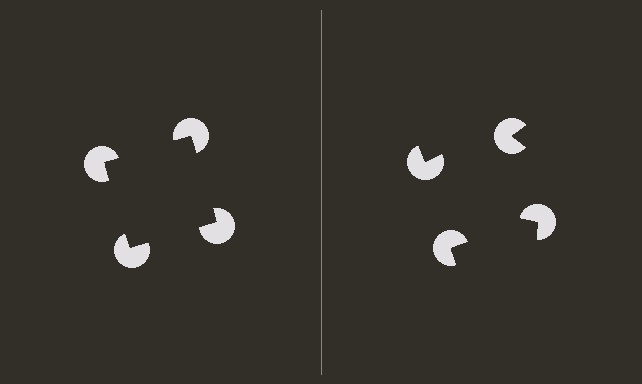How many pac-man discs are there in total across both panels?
8 — 4 on each side.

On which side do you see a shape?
An illusory square appears on the left side. On the right side the wedge cuts are rotated, so no coherent shape forms.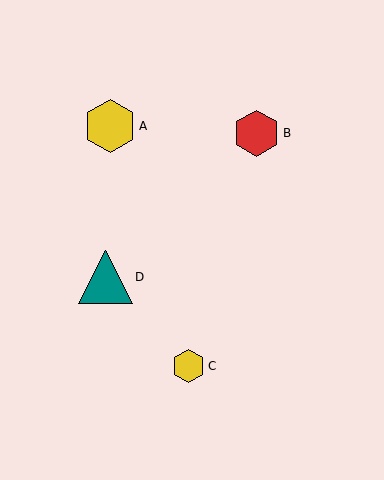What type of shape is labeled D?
Shape D is a teal triangle.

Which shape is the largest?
The teal triangle (labeled D) is the largest.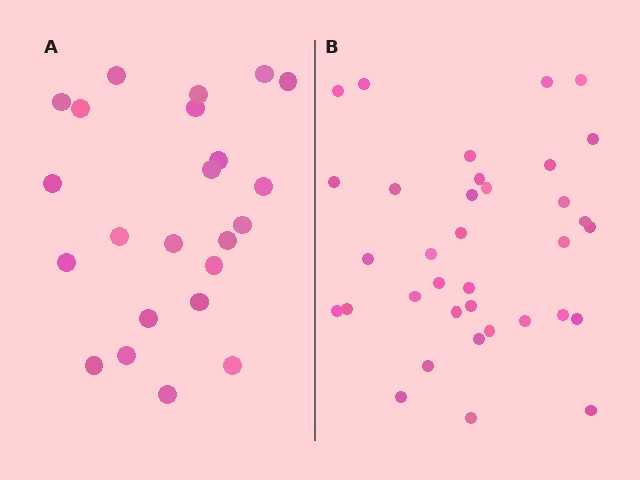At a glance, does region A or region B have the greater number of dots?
Region B (the right region) has more dots.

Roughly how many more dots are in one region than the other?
Region B has roughly 12 or so more dots than region A.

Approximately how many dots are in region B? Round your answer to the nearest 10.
About 40 dots. (The exact count is 35, which rounds to 40.)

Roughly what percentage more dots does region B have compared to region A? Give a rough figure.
About 50% more.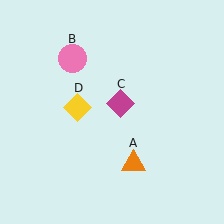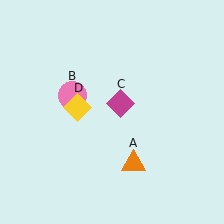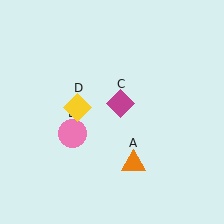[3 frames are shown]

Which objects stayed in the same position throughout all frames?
Orange triangle (object A) and magenta diamond (object C) and yellow diamond (object D) remained stationary.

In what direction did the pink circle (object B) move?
The pink circle (object B) moved down.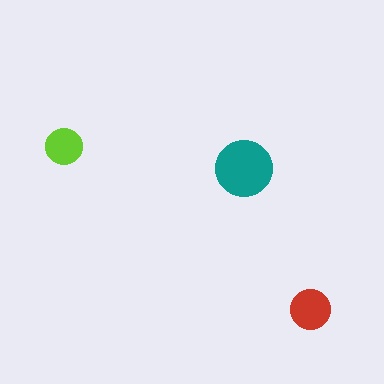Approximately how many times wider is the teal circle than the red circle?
About 1.5 times wider.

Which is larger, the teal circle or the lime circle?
The teal one.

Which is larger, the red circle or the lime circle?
The red one.